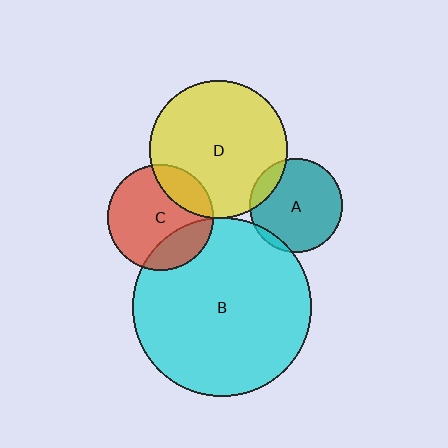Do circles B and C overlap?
Yes.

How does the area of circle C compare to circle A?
Approximately 1.3 times.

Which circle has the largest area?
Circle B (cyan).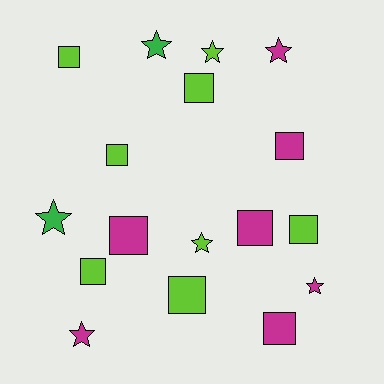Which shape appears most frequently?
Square, with 10 objects.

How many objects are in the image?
There are 17 objects.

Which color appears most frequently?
Lime, with 8 objects.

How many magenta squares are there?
There are 4 magenta squares.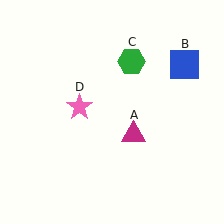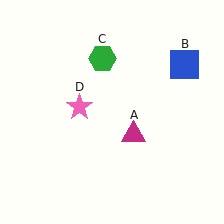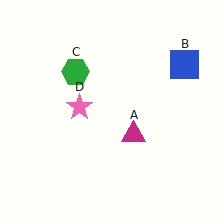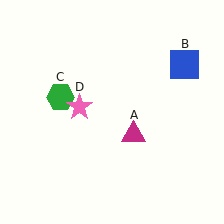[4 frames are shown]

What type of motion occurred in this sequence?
The green hexagon (object C) rotated counterclockwise around the center of the scene.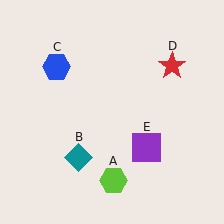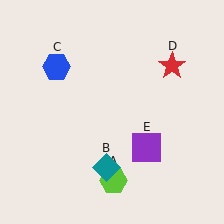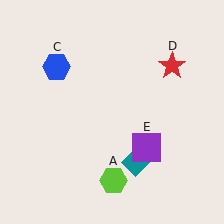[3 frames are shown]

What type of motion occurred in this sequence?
The teal diamond (object B) rotated counterclockwise around the center of the scene.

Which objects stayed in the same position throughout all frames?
Lime hexagon (object A) and blue hexagon (object C) and red star (object D) and purple square (object E) remained stationary.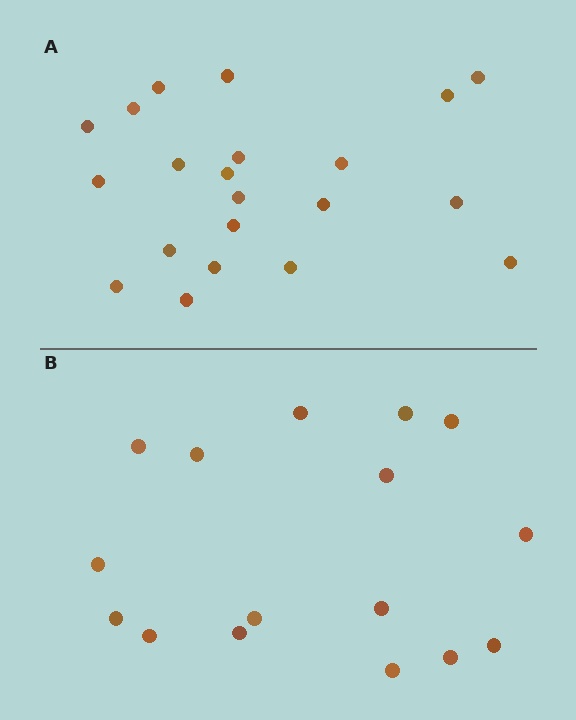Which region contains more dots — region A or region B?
Region A (the top region) has more dots.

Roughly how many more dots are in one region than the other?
Region A has about 5 more dots than region B.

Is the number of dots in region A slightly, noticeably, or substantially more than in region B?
Region A has noticeably more, but not dramatically so. The ratio is roughly 1.3 to 1.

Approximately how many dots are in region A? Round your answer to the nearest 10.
About 20 dots. (The exact count is 21, which rounds to 20.)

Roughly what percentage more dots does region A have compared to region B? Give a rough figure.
About 30% more.